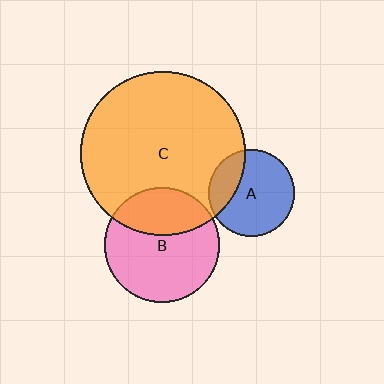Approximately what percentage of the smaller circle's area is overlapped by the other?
Approximately 35%.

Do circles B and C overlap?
Yes.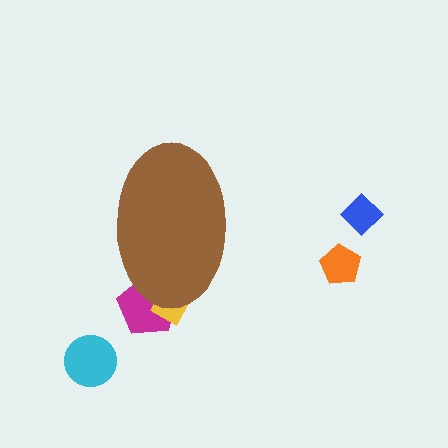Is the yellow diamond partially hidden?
Yes, the yellow diamond is partially hidden behind the brown ellipse.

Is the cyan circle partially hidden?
No, the cyan circle is fully visible.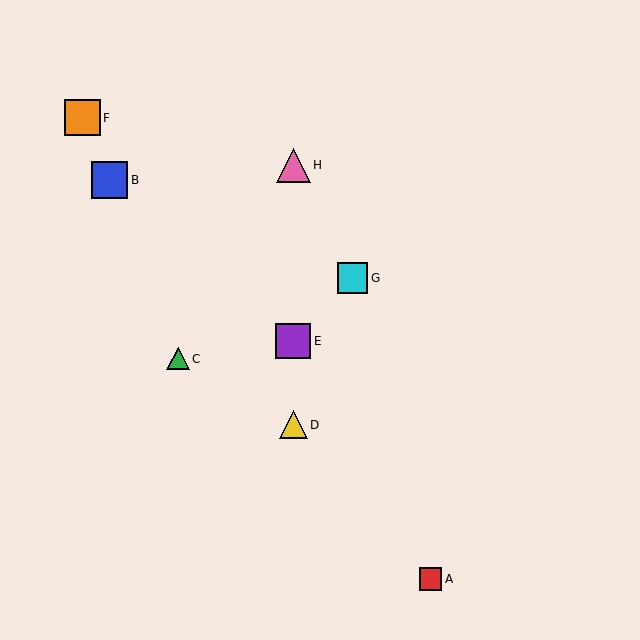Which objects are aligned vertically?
Objects D, E, H are aligned vertically.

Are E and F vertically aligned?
No, E is at x≈293 and F is at x≈82.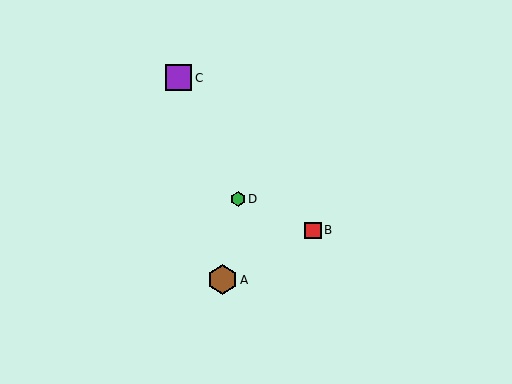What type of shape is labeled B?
Shape B is a red square.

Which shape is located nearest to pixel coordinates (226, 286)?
The brown hexagon (labeled A) at (222, 280) is nearest to that location.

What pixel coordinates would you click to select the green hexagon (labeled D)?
Click at (238, 199) to select the green hexagon D.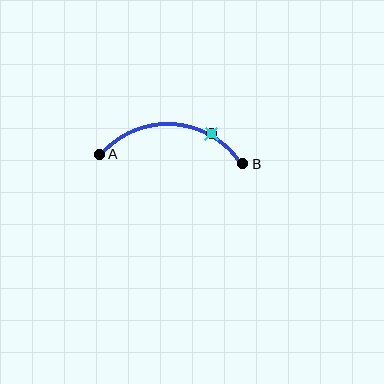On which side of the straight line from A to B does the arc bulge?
The arc bulges above the straight line connecting A and B.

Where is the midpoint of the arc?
The arc midpoint is the point on the curve farthest from the straight line joining A and B. It sits above that line.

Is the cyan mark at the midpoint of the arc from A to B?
No. The cyan mark lies on the arc but is closer to endpoint B. The arc midpoint would be at the point on the curve equidistant along the arc from both A and B.